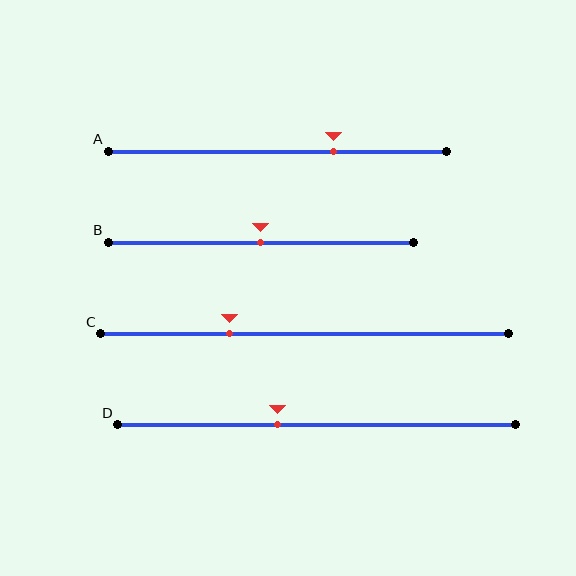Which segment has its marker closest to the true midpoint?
Segment B has its marker closest to the true midpoint.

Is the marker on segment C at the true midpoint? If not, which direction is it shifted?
No, the marker on segment C is shifted to the left by about 18% of the segment length.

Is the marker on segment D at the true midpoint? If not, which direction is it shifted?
No, the marker on segment D is shifted to the left by about 10% of the segment length.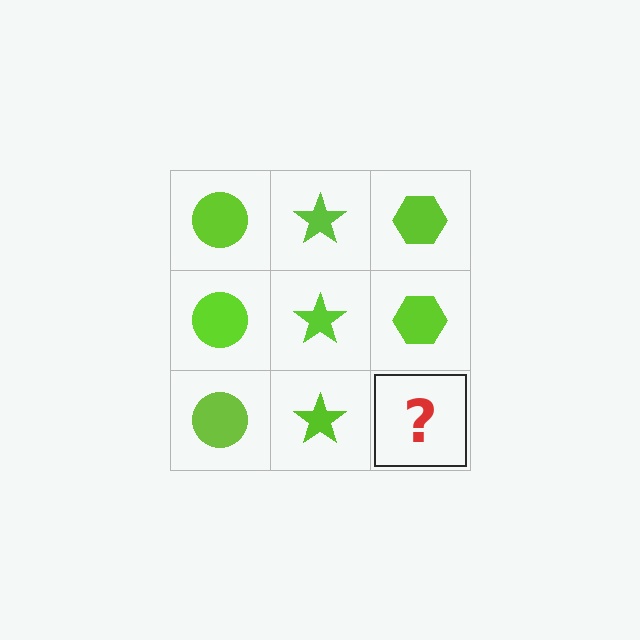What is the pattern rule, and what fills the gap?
The rule is that each column has a consistent shape. The gap should be filled with a lime hexagon.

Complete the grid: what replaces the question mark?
The question mark should be replaced with a lime hexagon.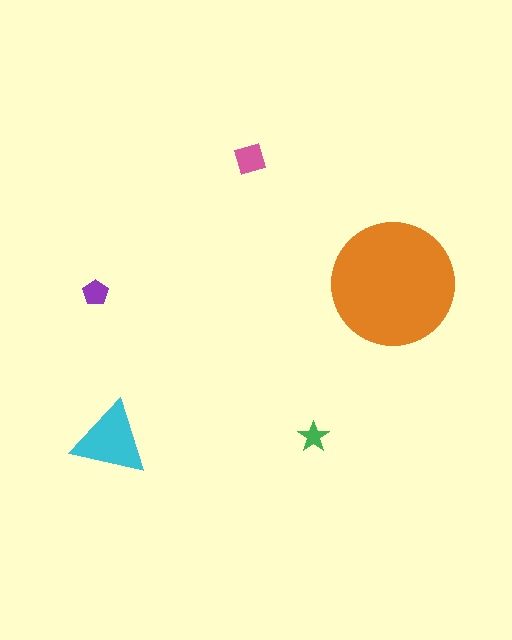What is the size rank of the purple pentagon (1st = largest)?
4th.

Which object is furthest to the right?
The orange circle is rightmost.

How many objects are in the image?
There are 5 objects in the image.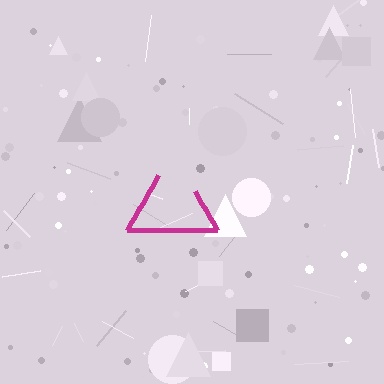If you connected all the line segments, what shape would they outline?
They would outline a triangle.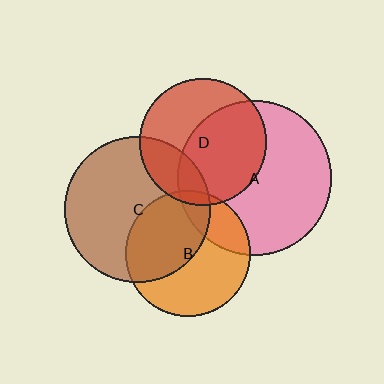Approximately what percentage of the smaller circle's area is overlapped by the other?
Approximately 5%.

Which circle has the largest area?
Circle A (pink).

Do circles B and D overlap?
Yes.